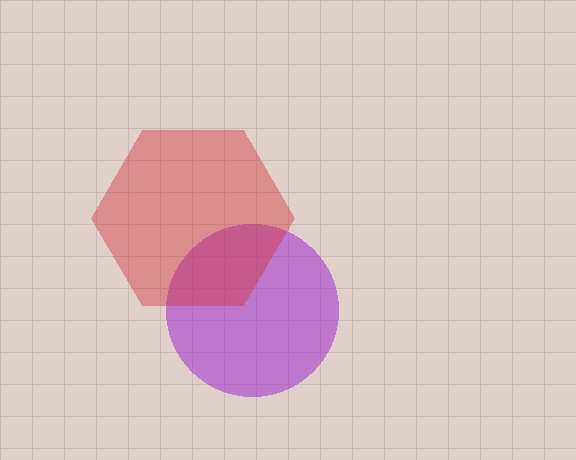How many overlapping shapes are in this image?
There are 2 overlapping shapes in the image.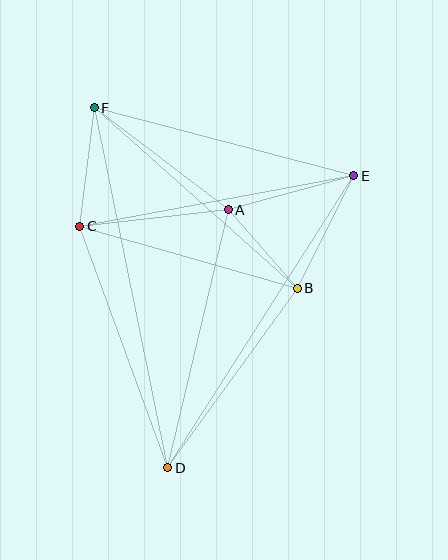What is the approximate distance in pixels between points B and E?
The distance between B and E is approximately 126 pixels.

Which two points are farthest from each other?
Points D and F are farthest from each other.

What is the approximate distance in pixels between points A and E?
The distance between A and E is approximately 130 pixels.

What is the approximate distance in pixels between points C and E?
The distance between C and E is approximately 278 pixels.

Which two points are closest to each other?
Points A and B are closest to each other.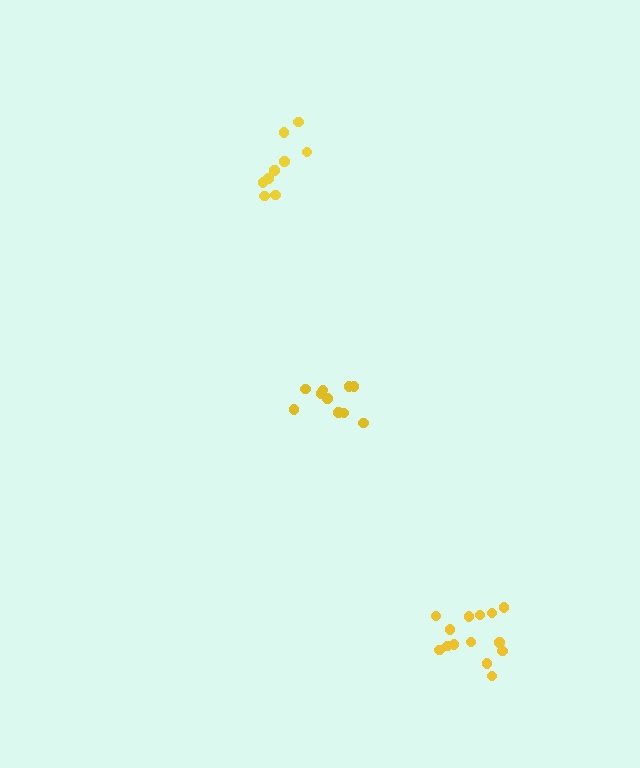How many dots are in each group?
Group 1: 10 dots, Group 2: 9 dots, Group 3: 14 dots (33 total).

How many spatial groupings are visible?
There are 3 spatial groupings.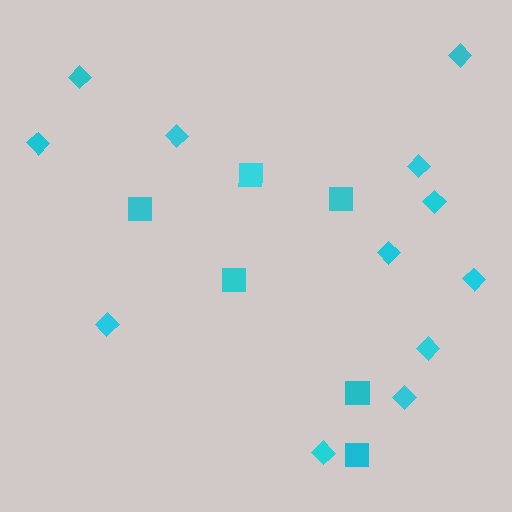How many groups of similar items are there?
There are 2 groups: one group of squares (6) and one group of diamonds (12).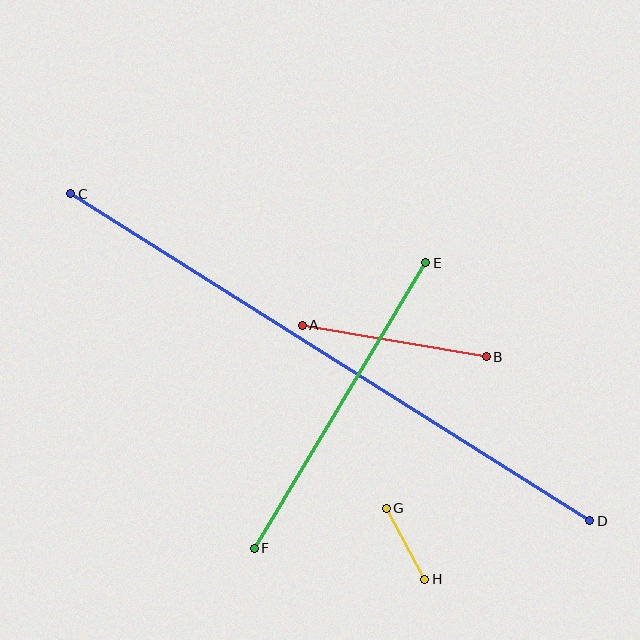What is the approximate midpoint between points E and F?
The midpoint is at approximately (340, 406) pixels.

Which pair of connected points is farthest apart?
Points C and D are farthest apart.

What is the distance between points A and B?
The distance is approximately 187 pixels.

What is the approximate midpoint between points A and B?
The midpoint is at approximately (394, 341) pixels.